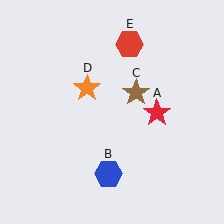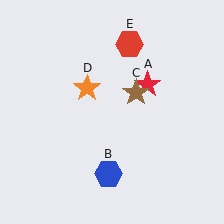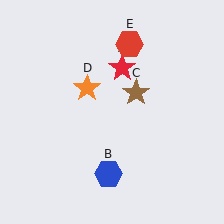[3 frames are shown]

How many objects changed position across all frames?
1 object changed position: red star (object A).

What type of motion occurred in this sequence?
The red star (object A) rotated counterclockwise around the center of the scene.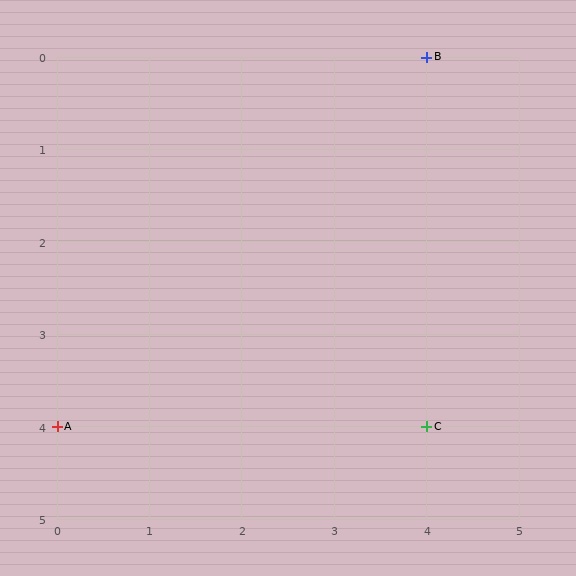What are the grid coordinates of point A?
Point A is at grid coordinates (0, 4).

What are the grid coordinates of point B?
Point B is at grid coordinates (4, 0).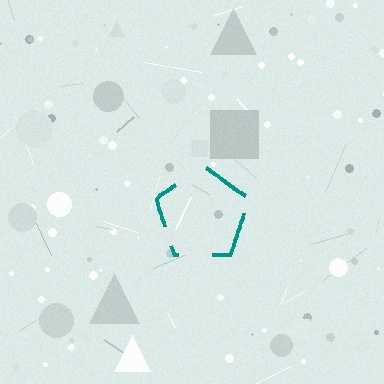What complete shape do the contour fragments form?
The contour fragments form a pentagon.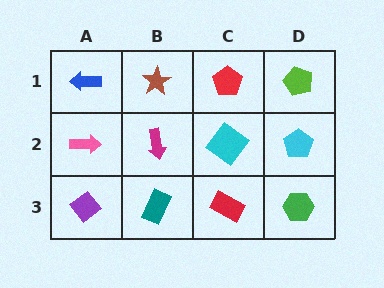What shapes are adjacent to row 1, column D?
A cyan pentagon (row 2, column D), a red pentagon (row 1, column C).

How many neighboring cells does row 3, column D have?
2.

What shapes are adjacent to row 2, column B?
A brown star (row 1, column B), a teal rectangle (row 3, column B), a pink arrow (row 2, column A), a cyan diamond (row 2, column C).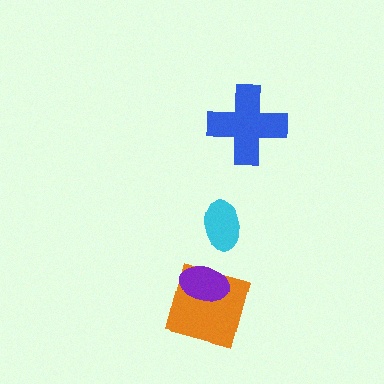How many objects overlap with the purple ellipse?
1 object overlaps with the purple ellipse.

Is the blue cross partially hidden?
No, no other shape covers it.